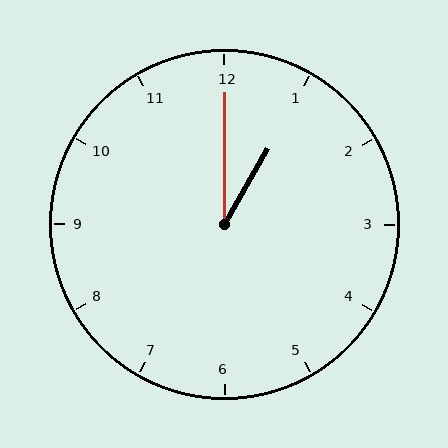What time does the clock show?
1:00.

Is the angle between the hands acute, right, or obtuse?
It is acute.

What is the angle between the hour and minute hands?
Approximately 30 degrees.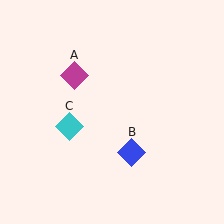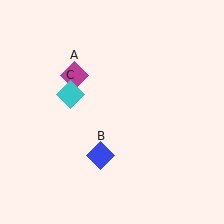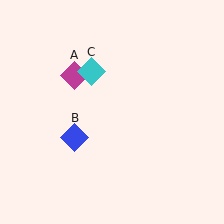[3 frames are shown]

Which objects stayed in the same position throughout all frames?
Magenta diamond (object A) remained stationary.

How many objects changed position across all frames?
2 objects changed position: blue diamond (object B), cyan diamond (object C).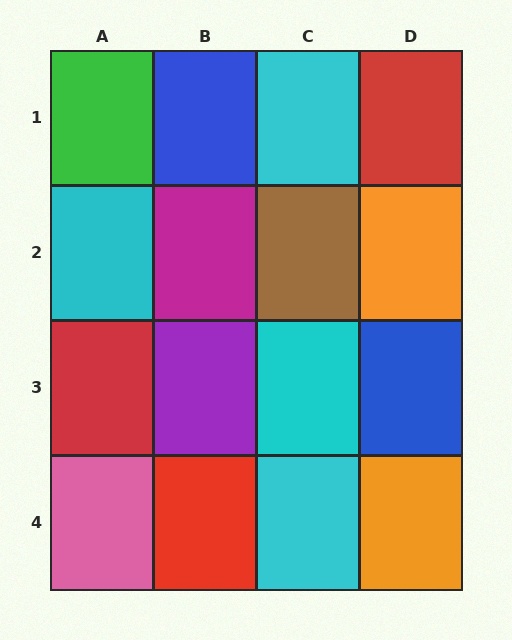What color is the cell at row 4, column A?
Pink.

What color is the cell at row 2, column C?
Brown.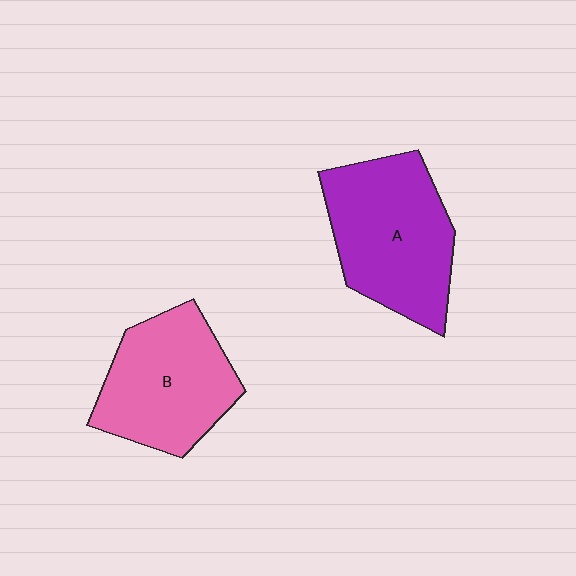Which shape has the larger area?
Shape A (purple).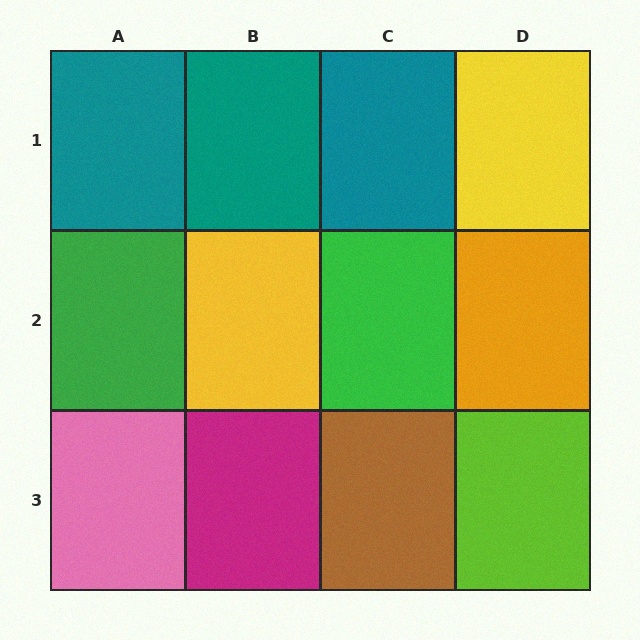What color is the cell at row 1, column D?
Yellow.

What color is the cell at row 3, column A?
Pink.